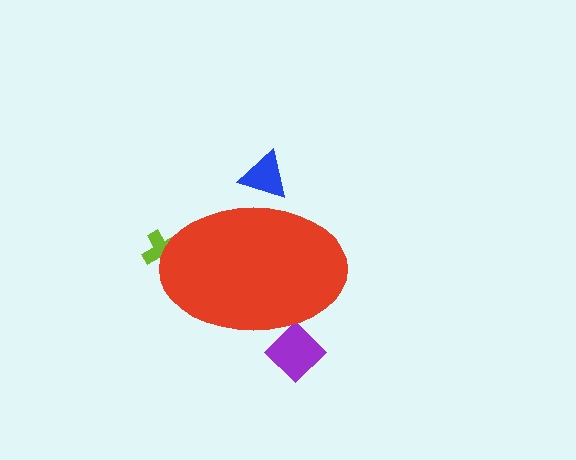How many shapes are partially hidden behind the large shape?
3 shapes are partially hidden.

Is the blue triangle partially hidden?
Yes, the blue triangle is partially hidden behind the red ellipse.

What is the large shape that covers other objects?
A red ellipse.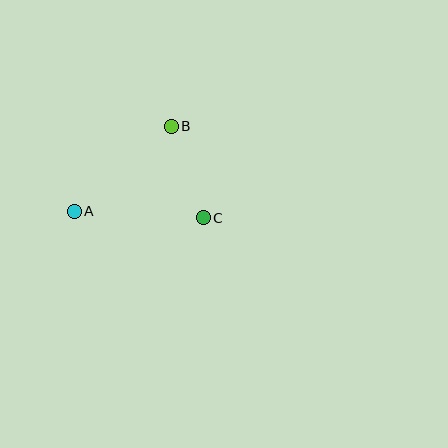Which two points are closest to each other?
Points B and C are closest to each other.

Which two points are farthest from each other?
Points A and C are farthest from each other.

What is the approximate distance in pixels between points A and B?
The distance between A and B is approximately 129 pixels.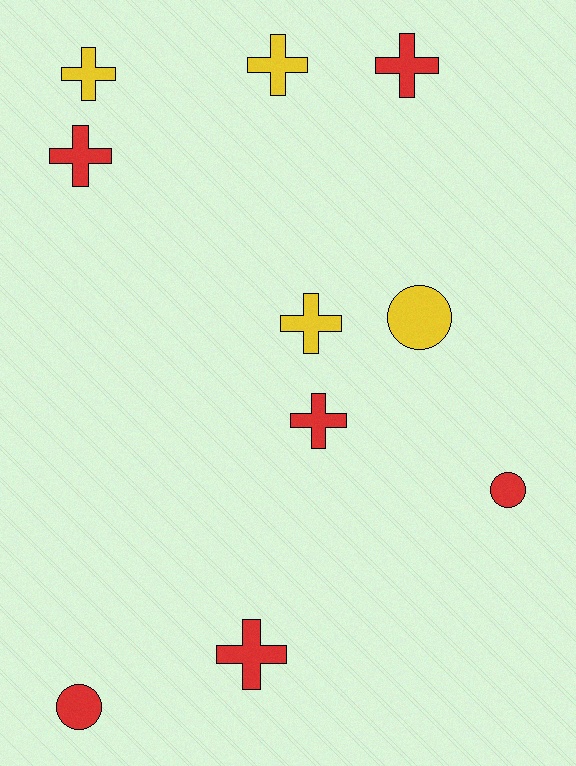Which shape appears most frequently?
Cross, with 7 objects.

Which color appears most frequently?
Red, with 6 objects.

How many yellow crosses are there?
There are 3 yellow crosses.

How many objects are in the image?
There are 10 objects.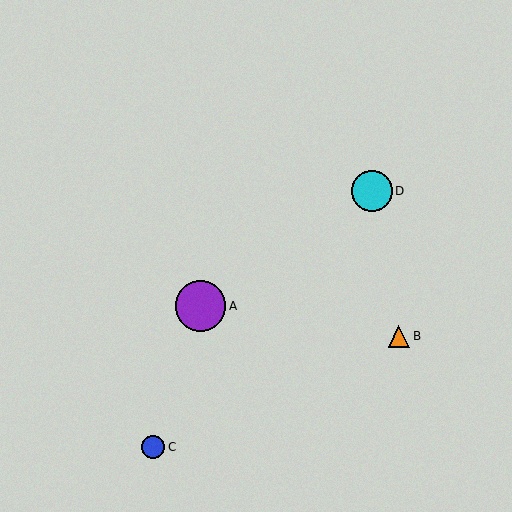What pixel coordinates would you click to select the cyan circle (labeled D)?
Click at (372, 191) to select the cyan circle D.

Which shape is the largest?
The purple circle (labeled A) is the largest.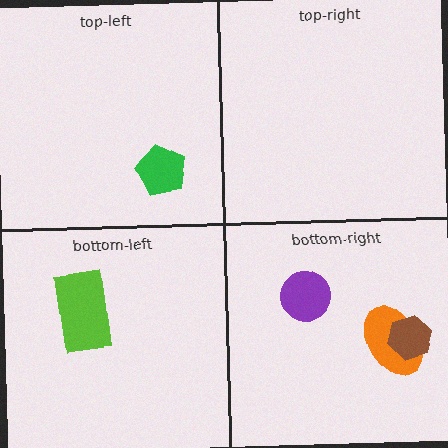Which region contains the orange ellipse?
The bottom-right region.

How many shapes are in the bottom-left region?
1.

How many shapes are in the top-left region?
1.